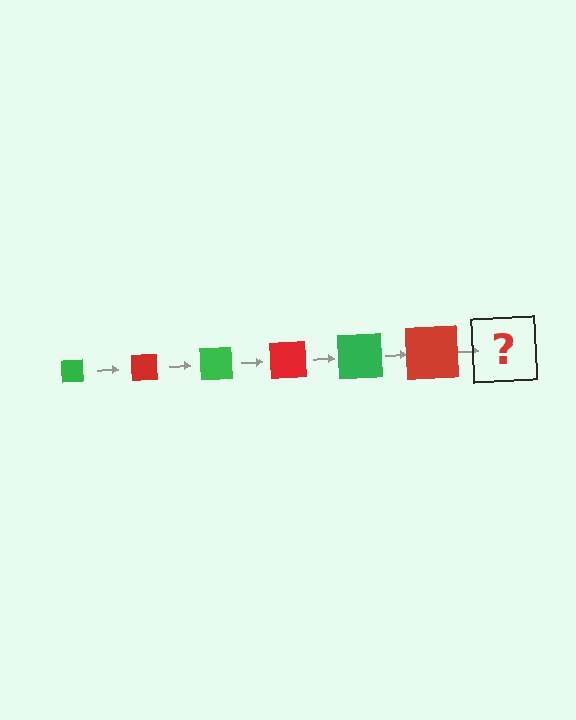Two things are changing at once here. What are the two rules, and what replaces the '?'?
The two rules are that the square grows larger each step and the color cycles through green and red. The '?' should be a green square, larger than the previous one.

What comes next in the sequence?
The next element should be a green square, larger than the previous one.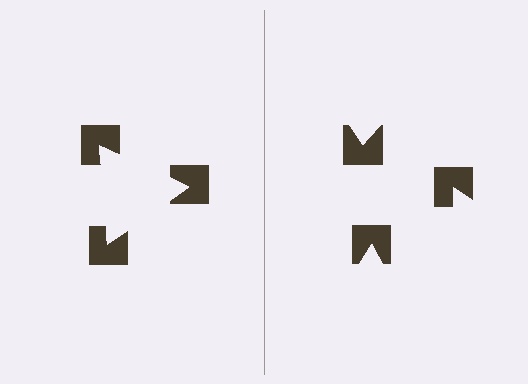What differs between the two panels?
The notched squares are positioned identically on both sides; only the wedge orientations differ. On the left they align to a triangle; on the right they are misaligned.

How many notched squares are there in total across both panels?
6 — 3 on each side.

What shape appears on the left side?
An illusory triangle.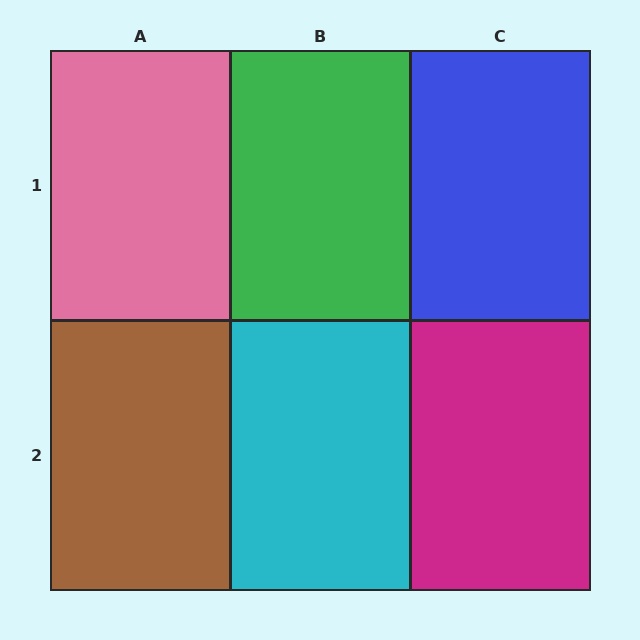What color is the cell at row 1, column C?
Blue.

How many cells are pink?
1 cell is pink.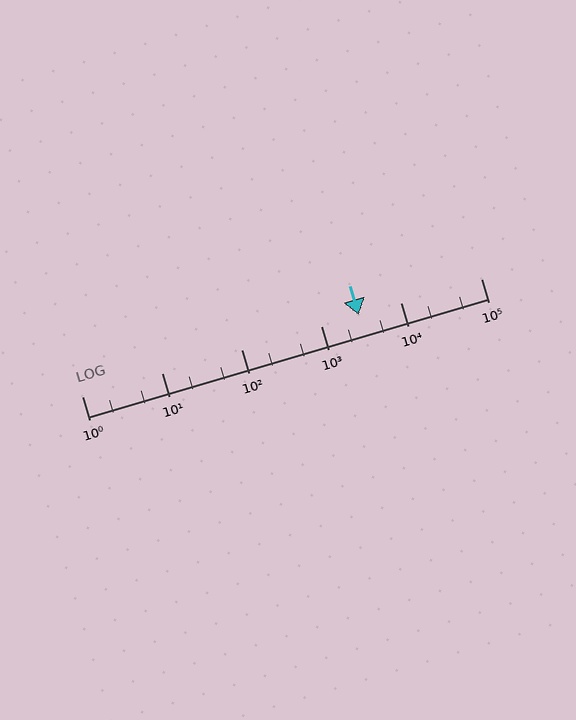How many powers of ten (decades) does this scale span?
The scale spans 5 decades, from 1 to 100000.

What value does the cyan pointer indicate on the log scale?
The pointer indicates approximately 2900.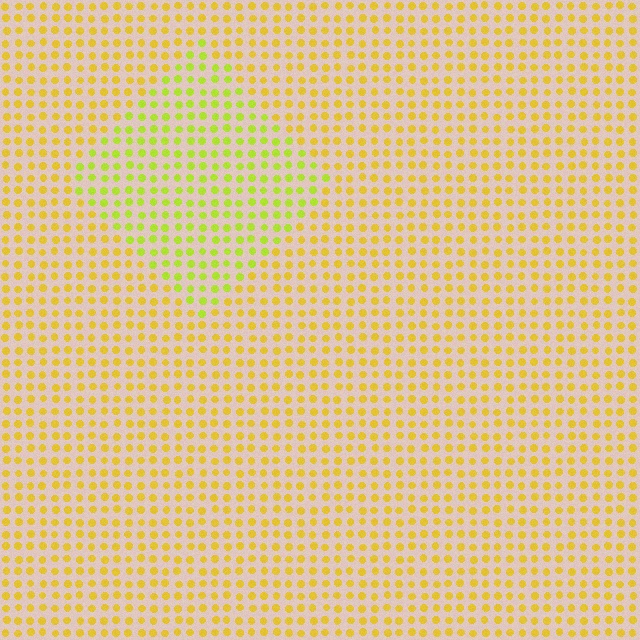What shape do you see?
I see a diamond.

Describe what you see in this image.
The image is filled with small yellow elements in a uniform arrangement. A diamond-shaped region is visible where the elements are tinted to a slightly different hue, forming a subtle color boundary.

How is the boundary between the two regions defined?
The boundary is defined purely by a slight shift in hue (about 29 degrees). Spacing, size, and orientation are identical on both sides.